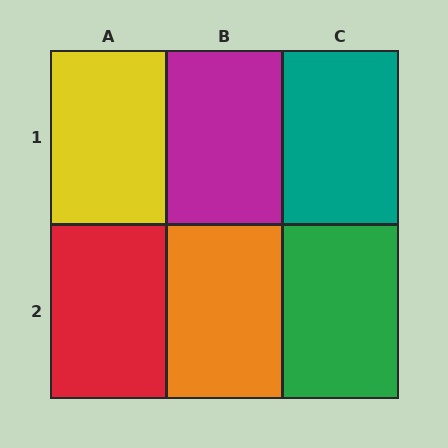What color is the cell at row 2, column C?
Green.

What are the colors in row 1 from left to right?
Yellow, magenta, teal.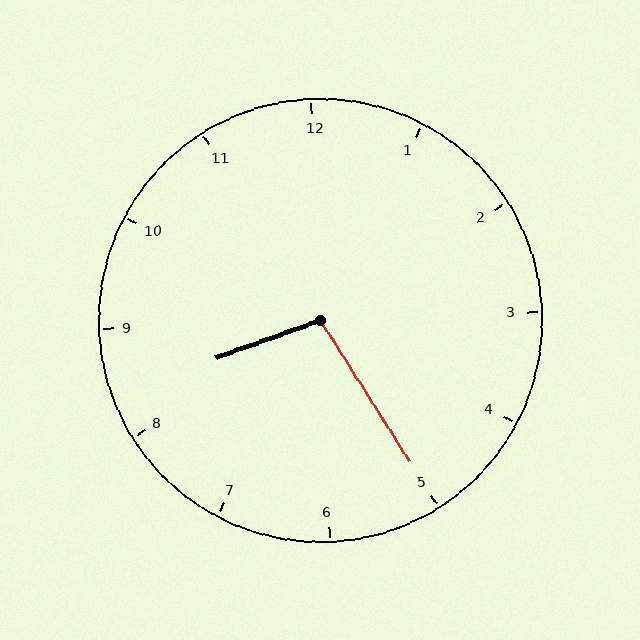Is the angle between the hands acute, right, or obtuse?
It is obtuse.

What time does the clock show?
8:25.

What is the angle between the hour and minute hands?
Approximately 102 degrees.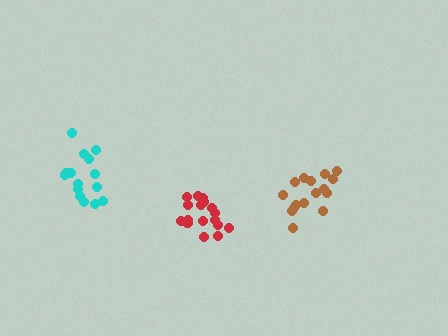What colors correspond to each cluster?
The clusters are colored: brown, red, cyan.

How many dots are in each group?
Group 1: 16 dots, Group 2: 18 dots, Group 3: 15 dots (49 total).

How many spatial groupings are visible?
There are 3 spatial groupings.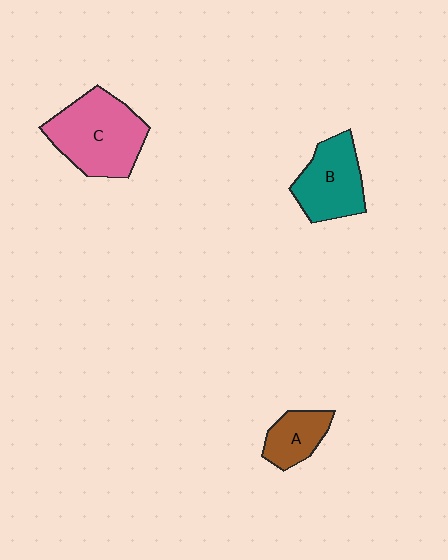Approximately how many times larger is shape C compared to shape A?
Approximately 2.2 times.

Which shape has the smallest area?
Shape A (brown).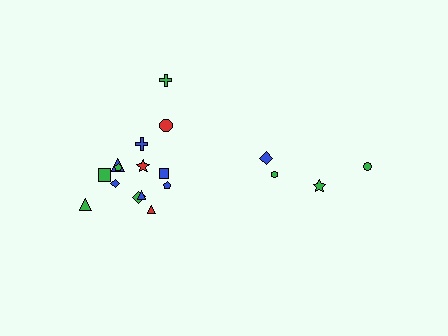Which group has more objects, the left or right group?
The left group.